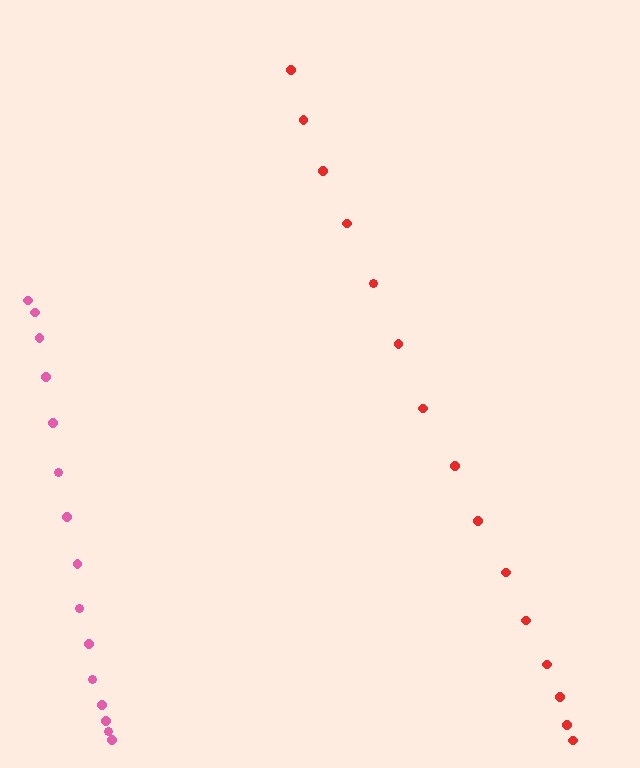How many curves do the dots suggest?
There are 2 distinct paths.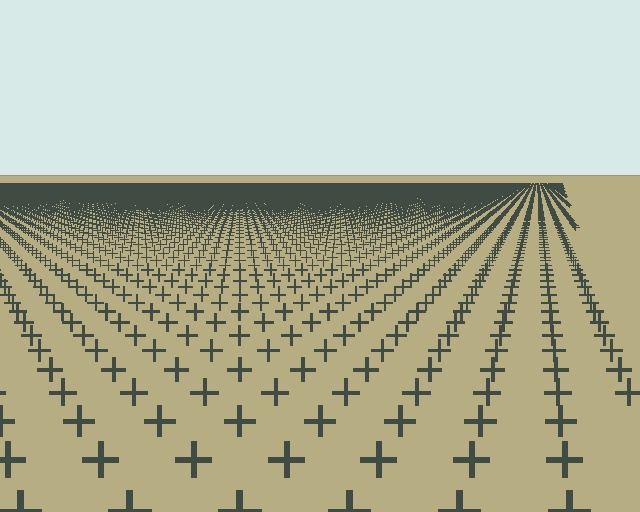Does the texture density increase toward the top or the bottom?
Density increases toward the top.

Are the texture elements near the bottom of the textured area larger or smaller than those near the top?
Larger. Near the bottom, elements are closer to the viewer and appear at a bigger on-screen size.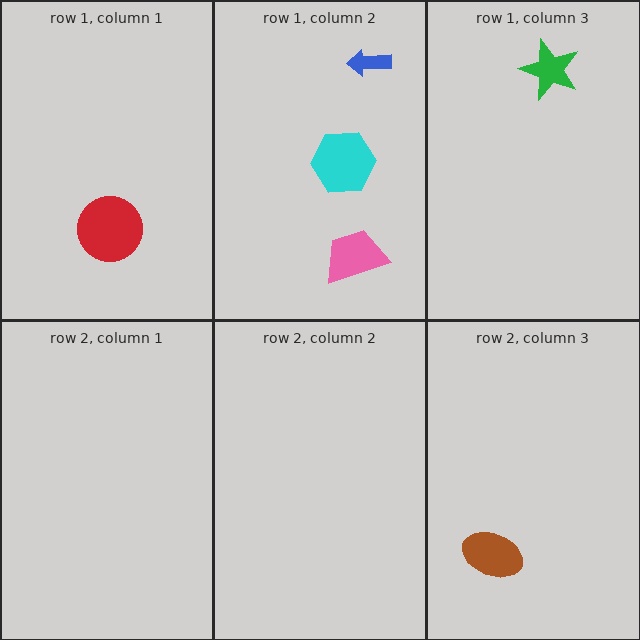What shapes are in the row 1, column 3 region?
The green star.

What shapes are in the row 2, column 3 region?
The brown ellipse.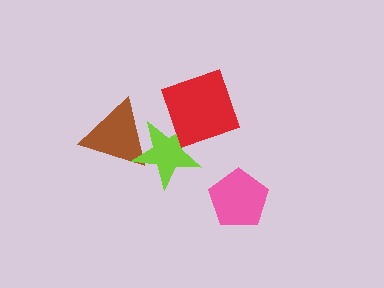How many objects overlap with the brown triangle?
1 object overlaps with the brown triangle.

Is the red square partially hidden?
No, no other shape covers it.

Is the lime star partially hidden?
Yes, it is partially covered by another shape.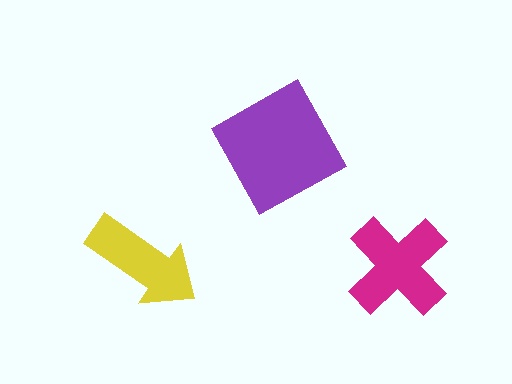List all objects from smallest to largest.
The yellow arrow, the magenta cross, the purple square.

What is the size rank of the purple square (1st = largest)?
1st.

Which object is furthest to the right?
The magenta cross is rightmost.